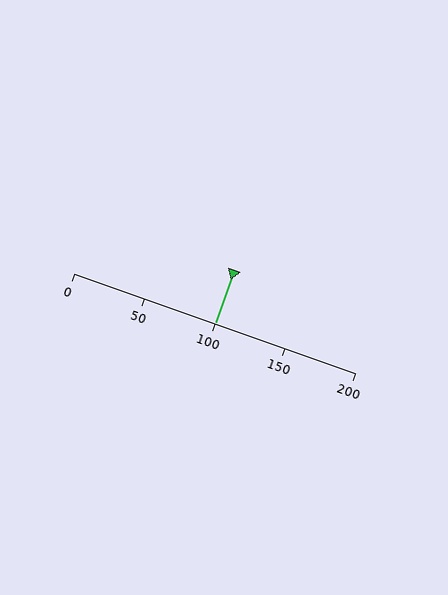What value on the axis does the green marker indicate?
The marker indicates approximately 100.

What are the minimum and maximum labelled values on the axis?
The axis runs from 0 to 200.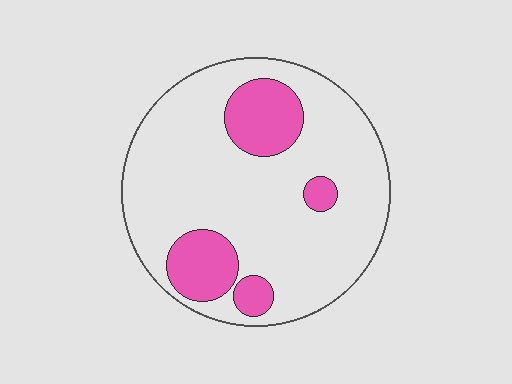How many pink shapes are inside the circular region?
4.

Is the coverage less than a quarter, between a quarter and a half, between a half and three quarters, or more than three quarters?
Less than a quarter.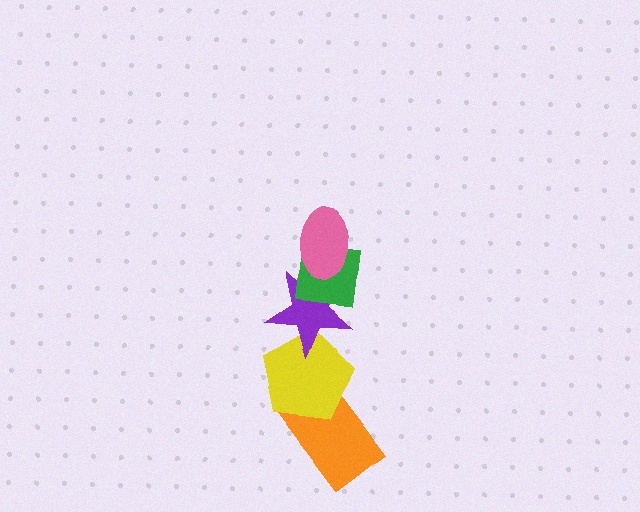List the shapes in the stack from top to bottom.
From top to bottom: the pink ellipse, the green square, the purple star, the yellow pentagon, the orange rectangle.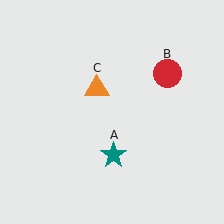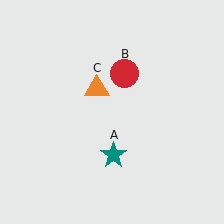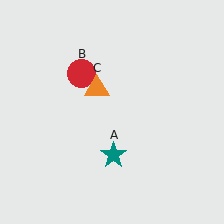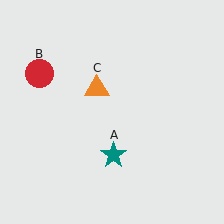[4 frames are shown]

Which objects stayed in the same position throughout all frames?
Teal star (object A) and orange triangle (object C) remained stationary.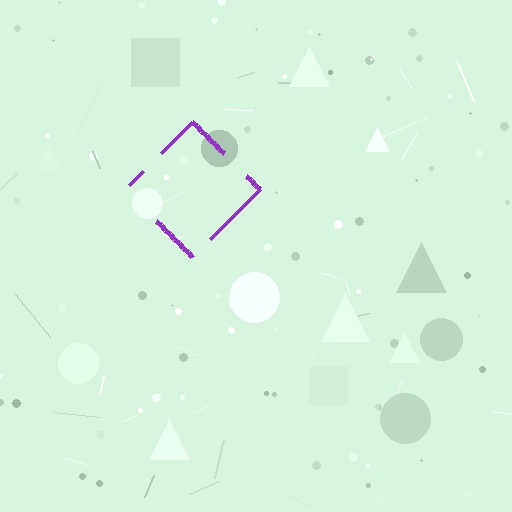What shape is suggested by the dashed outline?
The dashed outline suggests a diamond.